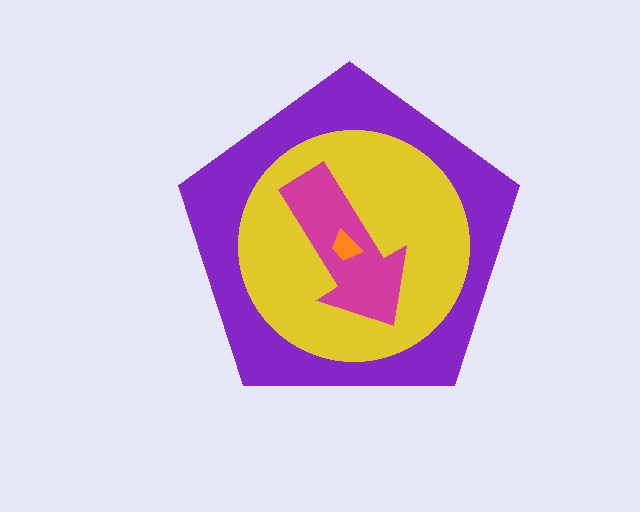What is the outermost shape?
The purple pentagon.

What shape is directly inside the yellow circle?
The magenta arrow.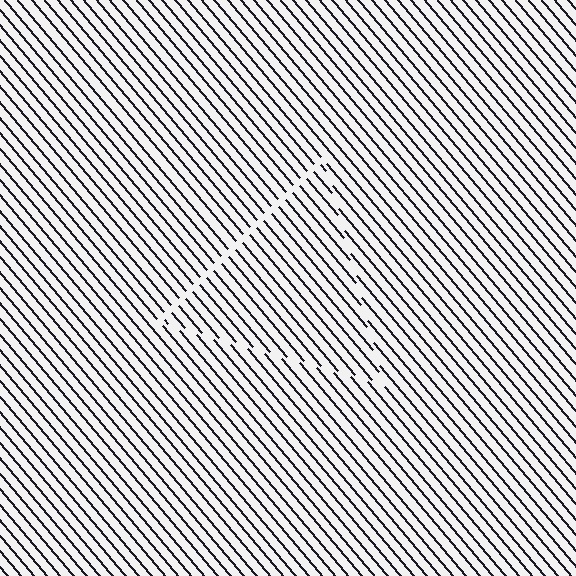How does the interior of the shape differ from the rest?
The interior of the shape contains the same grating, shifted by half a period — the contour is defined by the phase discontinuity where line-ends from the inner and outer gratings abut.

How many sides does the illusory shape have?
3 sides — the line-ends trace a triangle.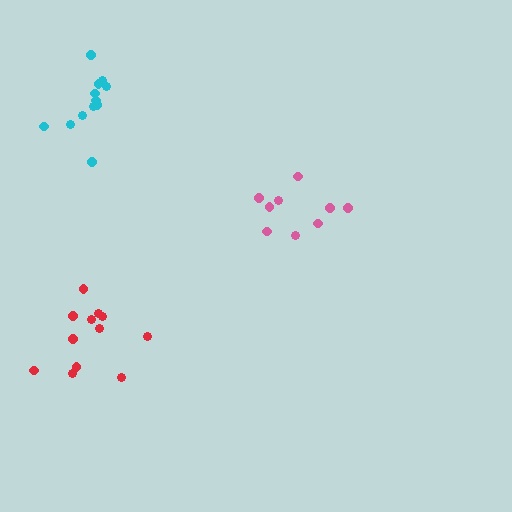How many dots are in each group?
Group 1: 9 dots, Group 2: 12 dots, Group 3: 12 dots (33 total).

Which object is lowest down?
The red cluster is bottommost.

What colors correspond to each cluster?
The clusters are colored: pink, red, cyan.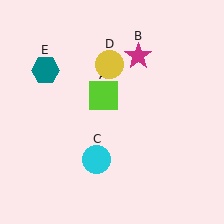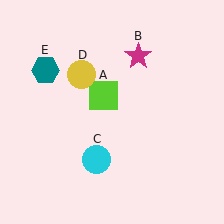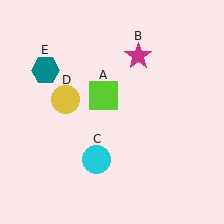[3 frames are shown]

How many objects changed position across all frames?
1 object changed position: yellow circle (object D).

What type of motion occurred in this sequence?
The yellow circle (object D) rotated counterclockwise around the center of the scene.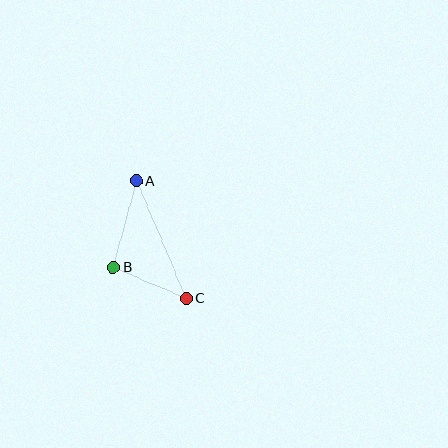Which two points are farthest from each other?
Points A and C are farthest from each other.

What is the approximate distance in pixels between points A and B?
The distance between A and B is approximately 89 pixels.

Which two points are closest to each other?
Points B and C are closest to each other.